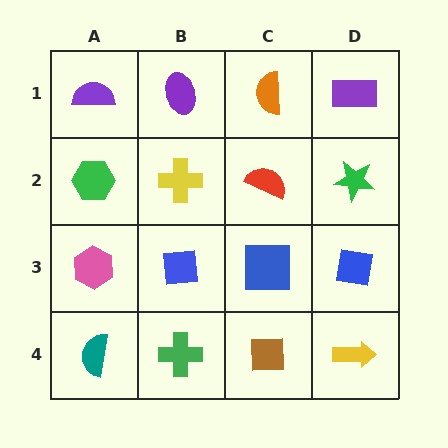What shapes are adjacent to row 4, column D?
A blue square (row 3, column D), a brown square (row 4, column C).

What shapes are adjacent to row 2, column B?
A purple ellipse (row 1, column B), a blue square (row 3, column B), a green hexagon (row 2, column A), a red semicircle (row 2, column C).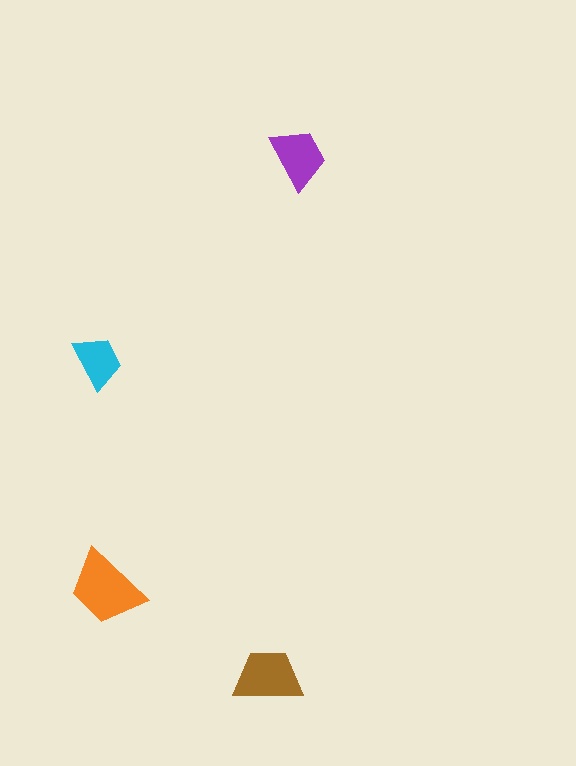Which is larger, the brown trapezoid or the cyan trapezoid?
The brown one.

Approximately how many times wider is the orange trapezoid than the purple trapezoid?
About 1.5 times wider.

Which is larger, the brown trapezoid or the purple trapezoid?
The brown one.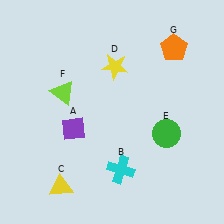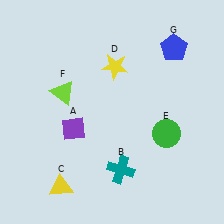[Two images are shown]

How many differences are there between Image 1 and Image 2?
There are 2 differences between the two images.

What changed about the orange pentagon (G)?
In Image 1, G is orange. In Image 2, it changed to blue.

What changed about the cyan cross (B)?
In Image 1, B is cyan. In Image 2, it changed to teal.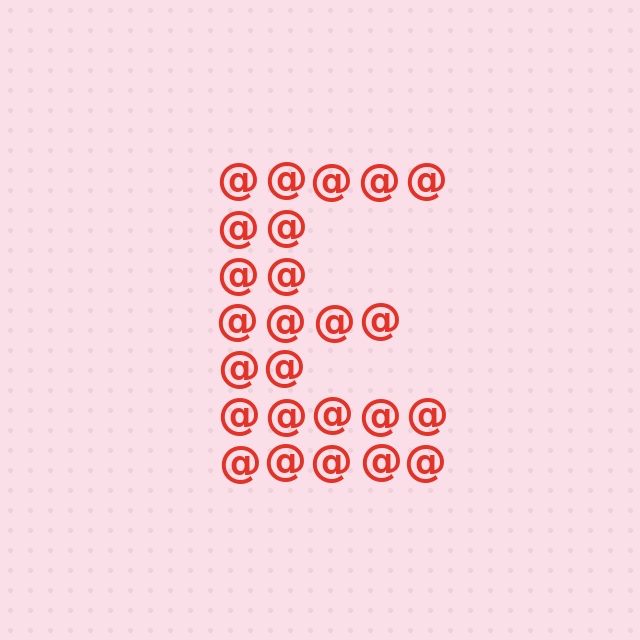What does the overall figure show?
The overall figure shows the letter E.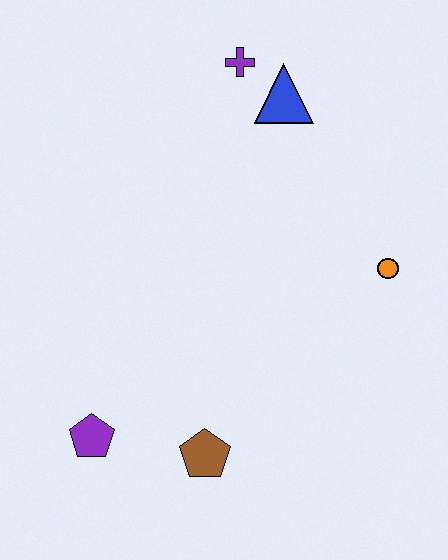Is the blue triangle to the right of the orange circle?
No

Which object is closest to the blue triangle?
The purple cross is closest to the blue triangle.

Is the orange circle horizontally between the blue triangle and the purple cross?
No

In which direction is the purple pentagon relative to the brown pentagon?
The purple pentagon is to the left of the brown pentagon.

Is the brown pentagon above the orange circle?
No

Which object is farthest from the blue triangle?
The purple pentagon is farthest from the blue triangle.